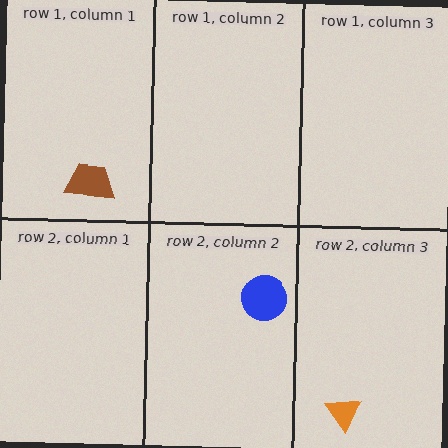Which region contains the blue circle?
The row 2, column 2 region.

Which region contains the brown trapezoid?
The row 1, column 1 region.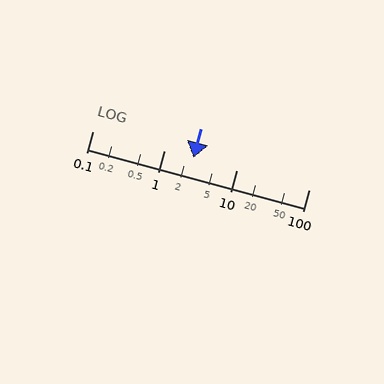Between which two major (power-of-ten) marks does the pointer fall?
The pointer is between 1 and 10.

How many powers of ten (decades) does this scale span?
The scale spans 3 decades, from 0.1 to 100.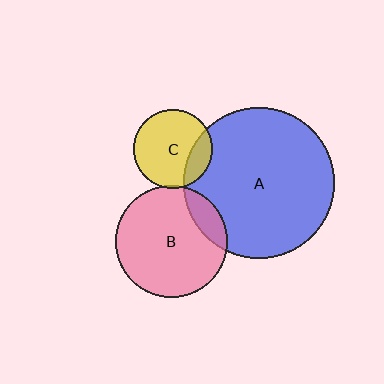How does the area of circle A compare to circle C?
Approximately 3.7 times.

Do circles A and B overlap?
Yes.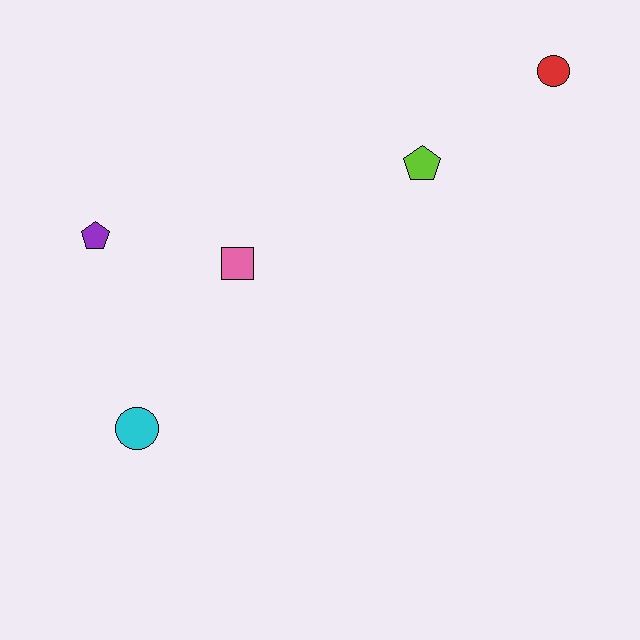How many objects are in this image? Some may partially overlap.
There are 5 objects.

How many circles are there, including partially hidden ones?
There are 2 circles.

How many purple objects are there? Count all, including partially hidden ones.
There is 1 purple object.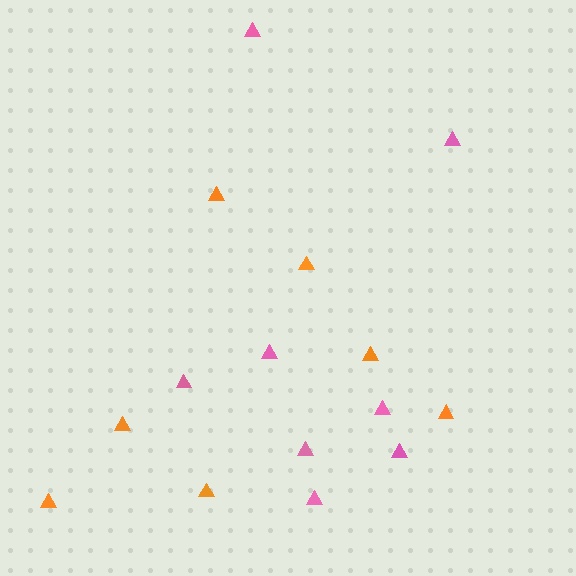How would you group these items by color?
There are 2 groups: one group of pink triangles (8) and one group of orange triangles (7).